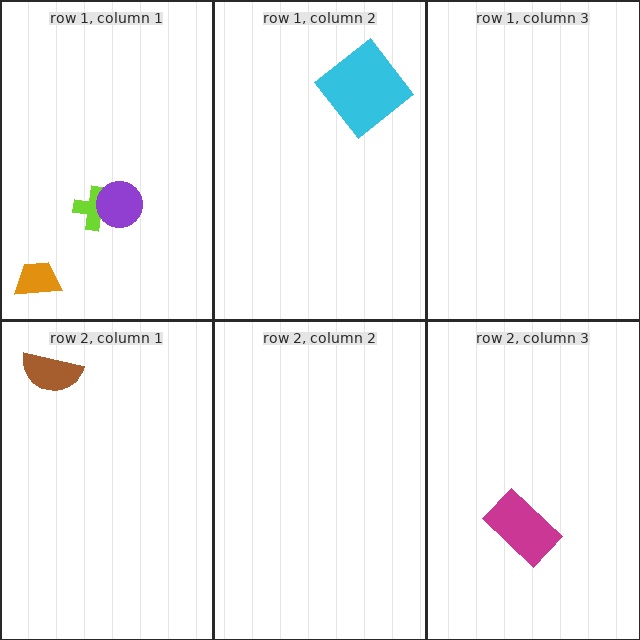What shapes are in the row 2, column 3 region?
The magenta rectangle.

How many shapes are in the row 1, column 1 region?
3.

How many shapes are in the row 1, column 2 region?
1.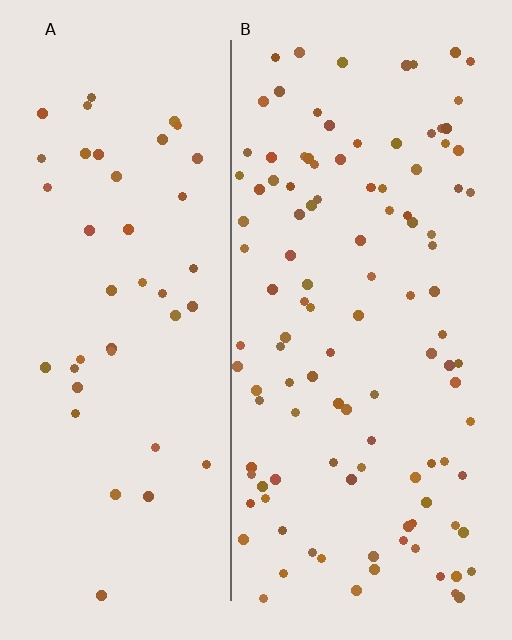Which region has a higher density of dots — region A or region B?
B (the right).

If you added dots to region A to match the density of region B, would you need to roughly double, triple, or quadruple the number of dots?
Approximately triple.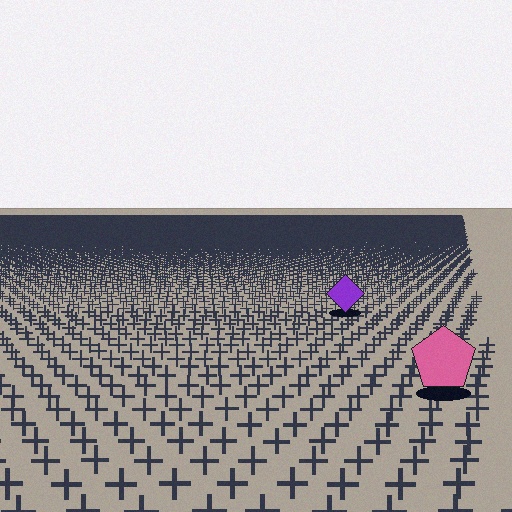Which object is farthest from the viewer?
The purple diamond is farthest from the viewer. It appears smaller and the ground texture around it is denser.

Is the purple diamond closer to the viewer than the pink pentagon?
No. The pink pentagon is closer — you can tell from the texture gradient: the ground texture is coarser near it.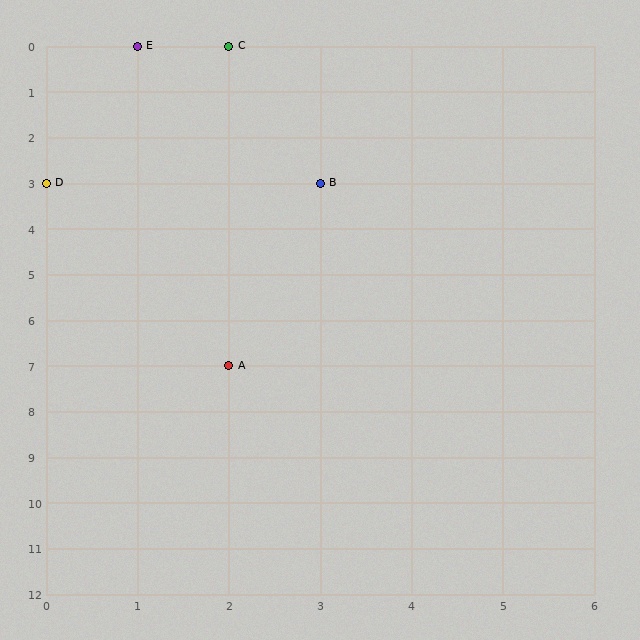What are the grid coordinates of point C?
Point C is at grid coordinates (2, 0).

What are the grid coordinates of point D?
Point D is at grid coordinates (0, 3).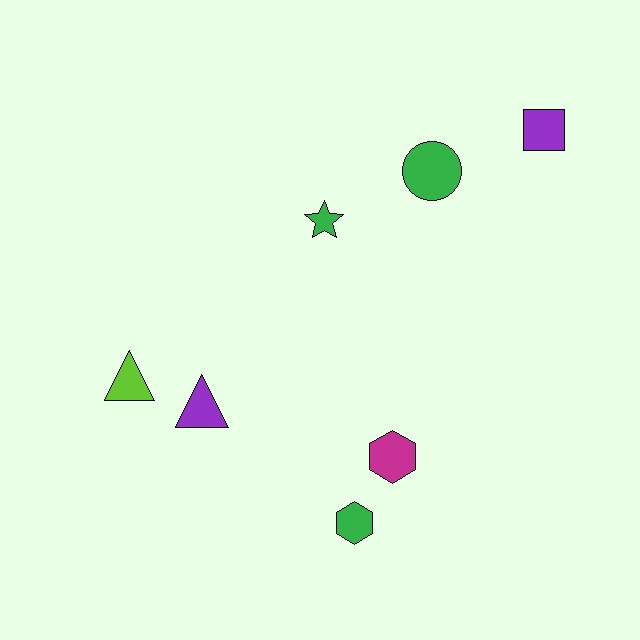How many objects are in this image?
There are 7 objects.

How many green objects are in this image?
There are 3 green objects.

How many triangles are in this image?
There are 2 triangles.